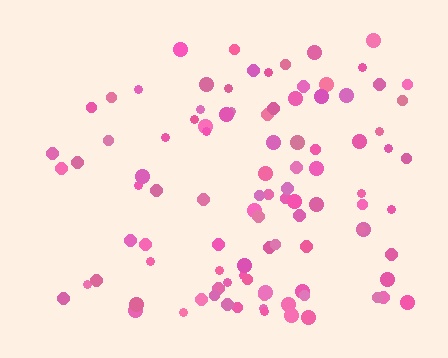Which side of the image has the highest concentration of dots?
The right.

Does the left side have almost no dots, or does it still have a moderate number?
Still a moderate number, just noticeably fewer than the right.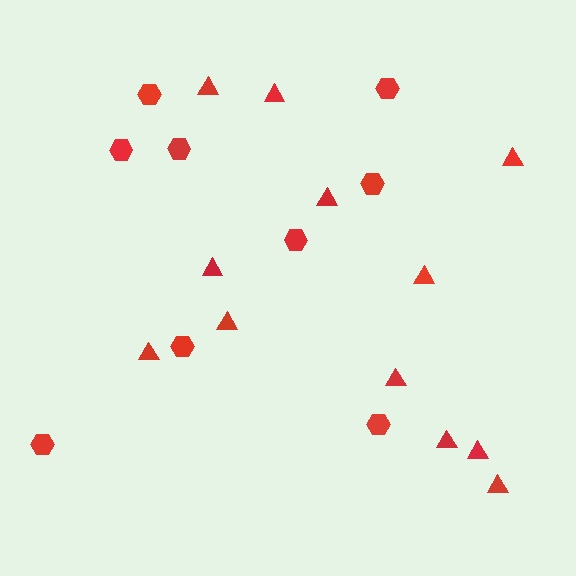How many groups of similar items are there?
There are 2 groups: one group of hexagons (9) and one group of triangles (12).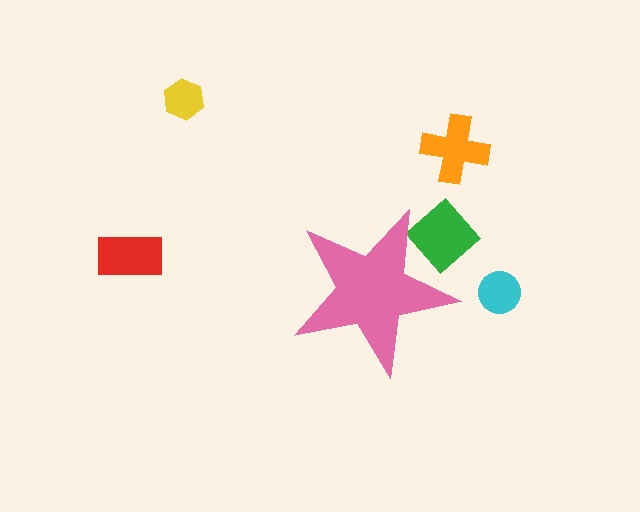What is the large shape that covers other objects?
A pink star.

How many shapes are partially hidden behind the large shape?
1 shape is partially hidden.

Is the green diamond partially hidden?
Yes, the green diamond is partially hidden behind the pink star.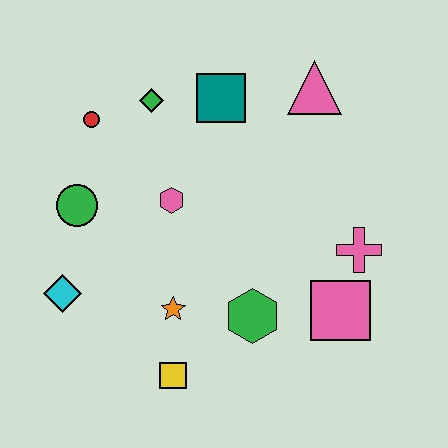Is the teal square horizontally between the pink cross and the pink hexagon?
Yes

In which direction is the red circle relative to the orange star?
The red circle is above the orange star.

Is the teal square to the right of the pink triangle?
No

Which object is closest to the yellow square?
The orange star is closest to the yellow square.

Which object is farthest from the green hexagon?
The red circle is farthest from the green hexagon.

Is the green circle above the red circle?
No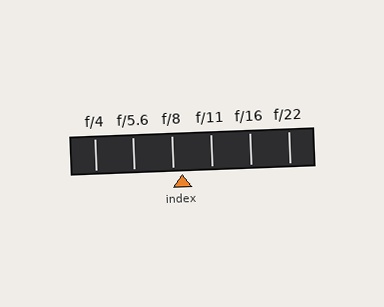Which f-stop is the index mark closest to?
The index mark is closest to f/8.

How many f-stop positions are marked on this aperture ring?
There are 6 f-stop positions marked.